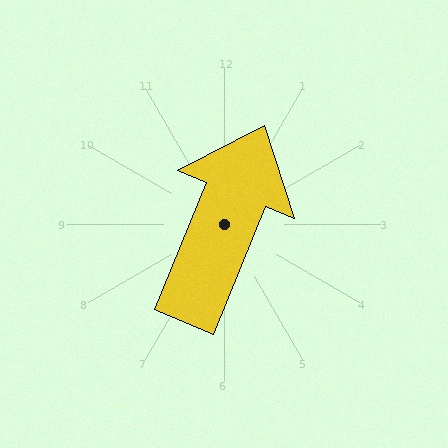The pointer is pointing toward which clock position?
Roughly 1 o'clock.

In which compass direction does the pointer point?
North.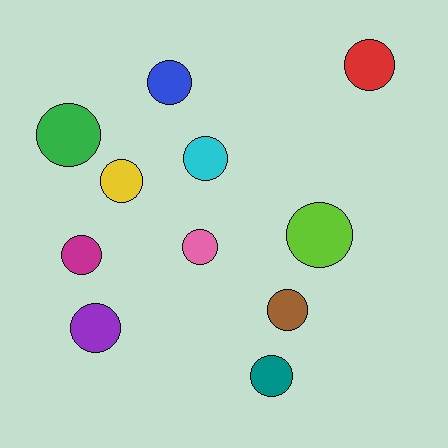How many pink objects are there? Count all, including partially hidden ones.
There is 1 pink object.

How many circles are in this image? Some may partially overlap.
There are 11 circles.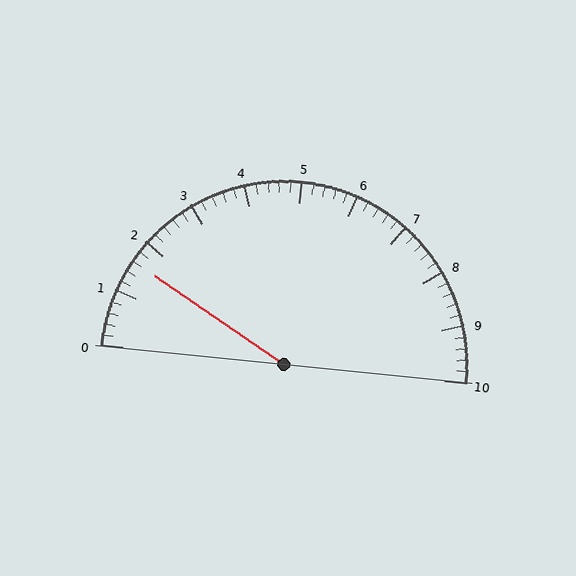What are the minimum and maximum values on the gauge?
The gauge ranges from 0 to 10.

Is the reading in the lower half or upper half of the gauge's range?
The reading is in the lower half of the range (0 to 10).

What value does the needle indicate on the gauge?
The needle indicates approximately 1.6.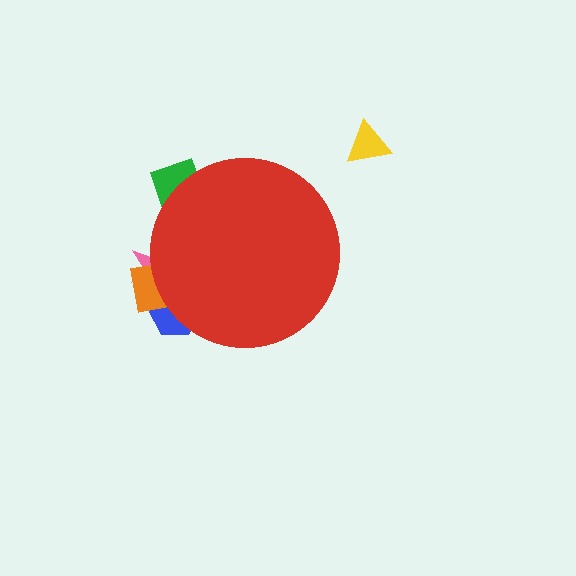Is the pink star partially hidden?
Yes, the pink star is partially hidden behind the red circle.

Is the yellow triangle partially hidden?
No, the yellow triangle is fully visible.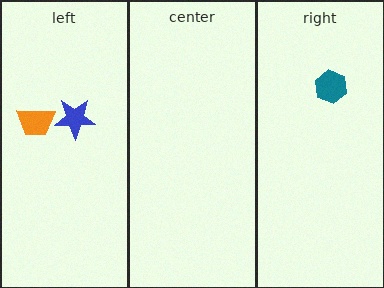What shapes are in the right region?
The teal hexagon.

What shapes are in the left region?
The blue star, the orange trapezoid.